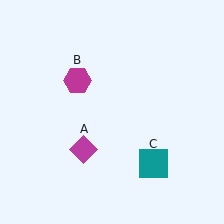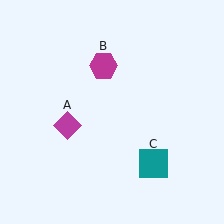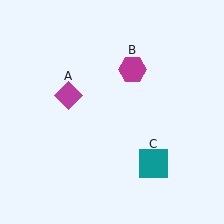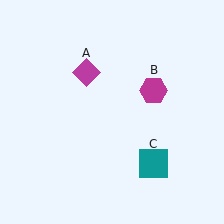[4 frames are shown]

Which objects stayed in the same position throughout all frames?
Teal square (object C) remained stationary.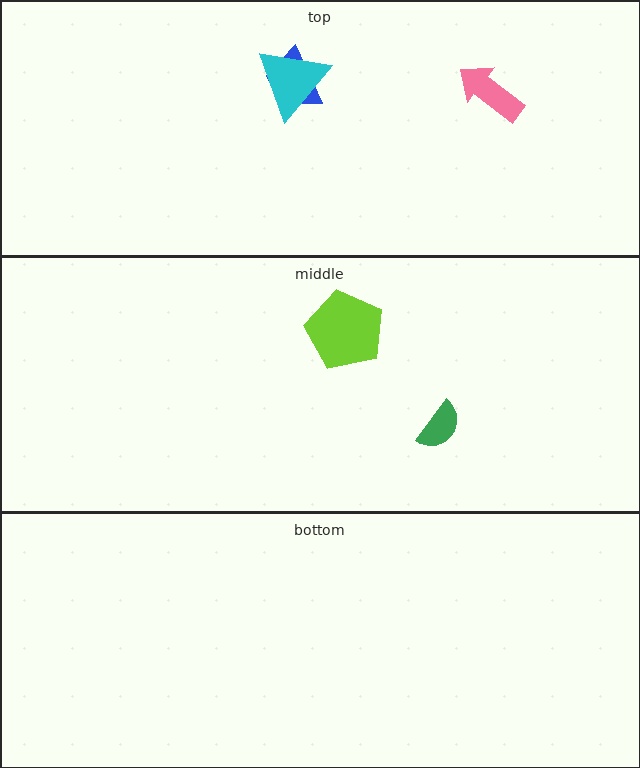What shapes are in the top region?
The blue trapezoid, the cyan triangle, the pink arrow.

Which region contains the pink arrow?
The top region.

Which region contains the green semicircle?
The middle region.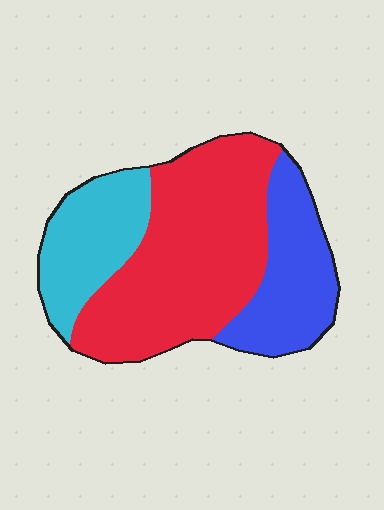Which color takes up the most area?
Red, at roughly 55%.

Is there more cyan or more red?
Red.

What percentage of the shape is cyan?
Cyan covers 22% of the shape.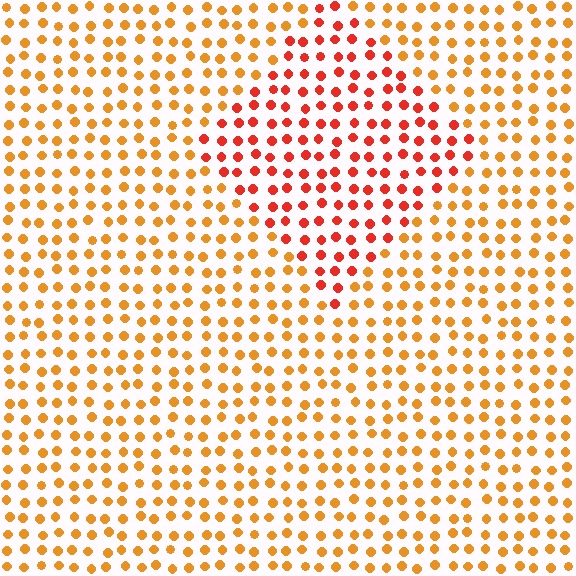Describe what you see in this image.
The image is filled with small orange elements in a uniform arrangement. A diamond-shaped region is visible where the elements are tinted to a slightly different hue, forming a subtle color boundary.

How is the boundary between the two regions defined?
The boundary is defined purely by a slight shift in hue (about 32 degrees). Spacing, size, and orientation are identical on both sides.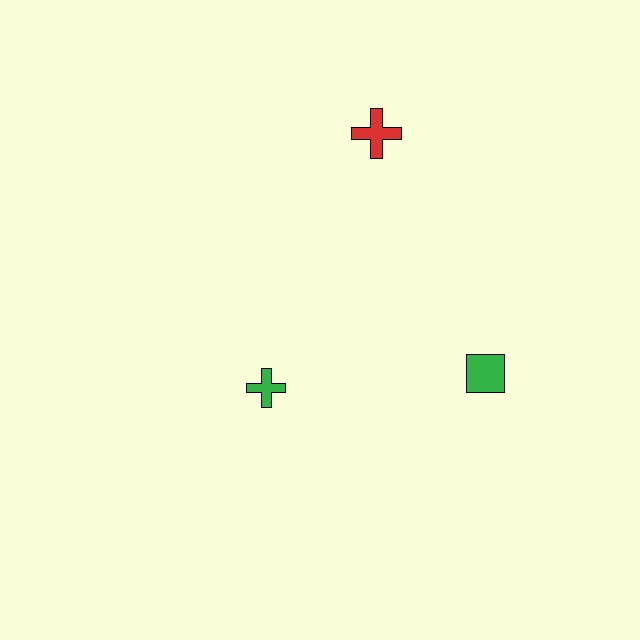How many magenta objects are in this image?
There are no magenta objects.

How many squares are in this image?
There is 1 square.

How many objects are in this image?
There are 3 objects.